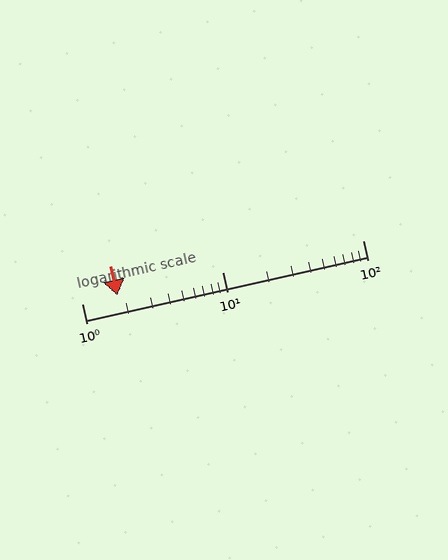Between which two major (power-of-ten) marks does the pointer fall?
The pointer is between 1 and 10.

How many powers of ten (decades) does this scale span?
The scale spans 2 decades, from 1 to 100.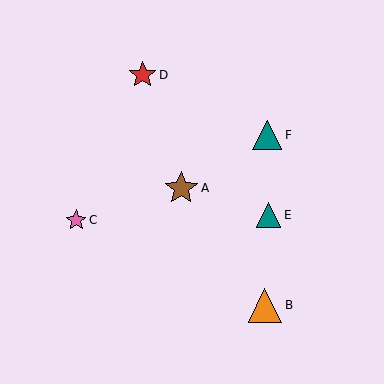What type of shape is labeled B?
Shape B is an orange triangle.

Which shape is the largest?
The orange triangle (labeled B) is the largest.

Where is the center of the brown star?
The center of the brown star is at (181, 188).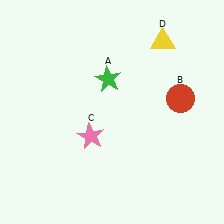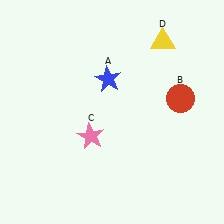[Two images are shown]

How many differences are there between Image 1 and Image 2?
There is 1 difference between the two images.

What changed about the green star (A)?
In Image 1, A is green. In Image 2, it changed to blue.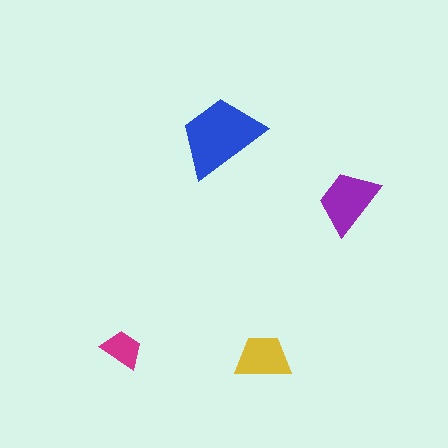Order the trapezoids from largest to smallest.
the blue one, the purple one, the yellow one, the magenta one.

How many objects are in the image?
There are 4 objects in the image.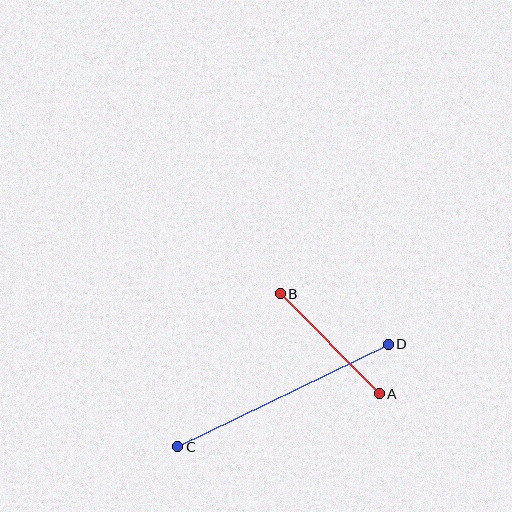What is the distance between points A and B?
The distance is approximately 141 pixels.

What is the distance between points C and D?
The distance is approximately 234 pixels.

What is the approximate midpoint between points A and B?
The midpoint is at approximately (330, 344) pixels.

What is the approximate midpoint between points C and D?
The midpoint is at approximately (283, 395) pixels.